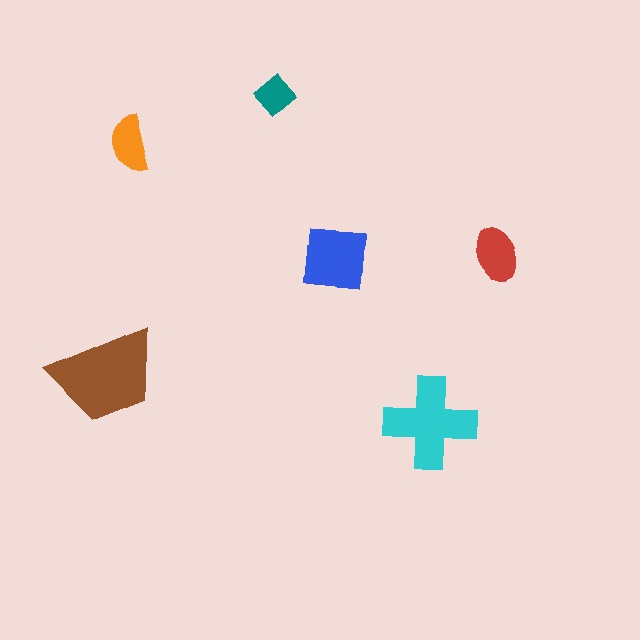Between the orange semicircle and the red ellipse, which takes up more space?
The red ellipse.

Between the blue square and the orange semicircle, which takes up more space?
The blue square.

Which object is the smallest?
The teal diamond.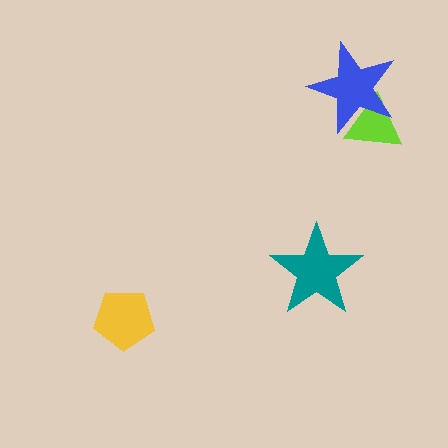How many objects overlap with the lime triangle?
1 object overlaps with the lime triangle.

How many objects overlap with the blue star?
1 object overlaps with the blue star.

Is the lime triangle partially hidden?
Yes, it is partially covered by another shape.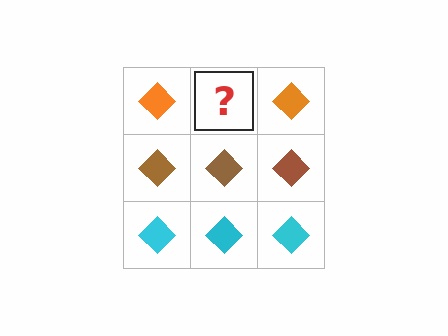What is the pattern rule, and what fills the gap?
The rule is that each row has a consistent color. The gap should be filled with an orange diamond.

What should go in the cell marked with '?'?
The missing cell should contain an orange diamond.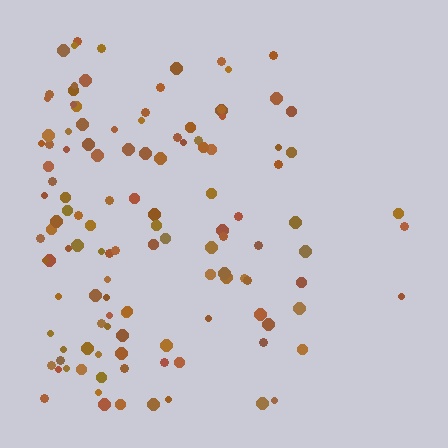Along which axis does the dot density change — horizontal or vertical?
Horizontal.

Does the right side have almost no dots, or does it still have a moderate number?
Still a moderate number, just noticeably fewer than the left.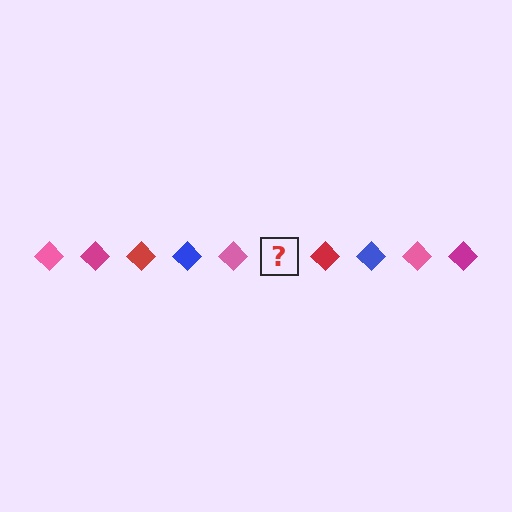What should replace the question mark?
The question mark should be replaced with a magenta diamond.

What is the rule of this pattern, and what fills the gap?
The rule is that the pattern cycles through pink, magenta, red, blue diamonds. The gap should be filled with a magenta diamond.